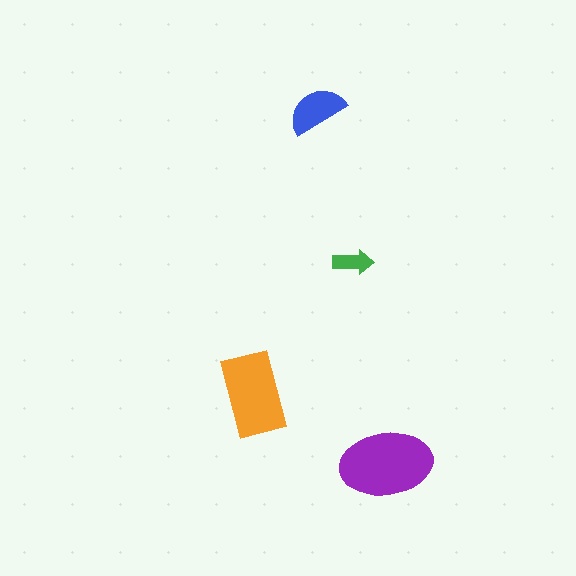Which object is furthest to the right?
The purple ellipse is rightmost.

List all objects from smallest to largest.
The green arrow, the blue semicircle, the orange rectangle, the purple ellipse.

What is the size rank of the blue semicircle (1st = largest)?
3rd.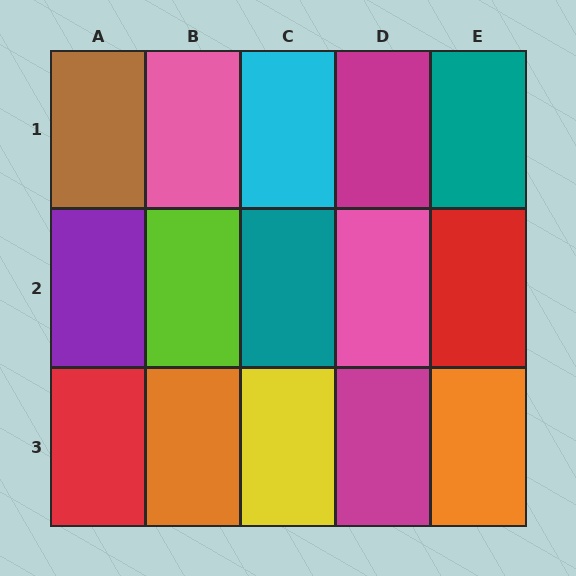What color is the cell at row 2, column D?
Pink.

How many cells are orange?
2 cells are orange.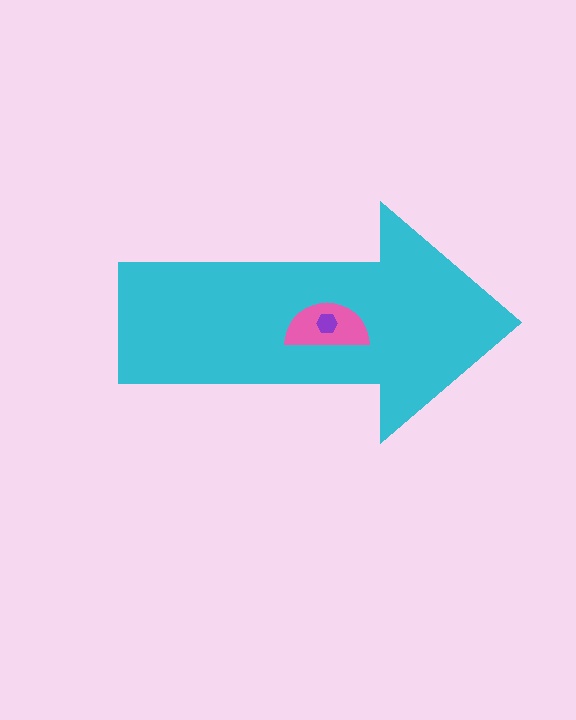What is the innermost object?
The purple hexagon.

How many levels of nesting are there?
3.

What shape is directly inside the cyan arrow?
The pink semicircle.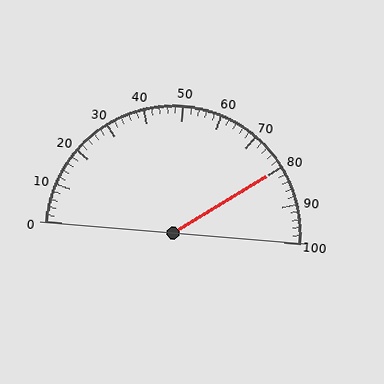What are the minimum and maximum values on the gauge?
The gauge ranges from 0 to 100.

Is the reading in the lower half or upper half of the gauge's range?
The reading is in the upper half of the range (0 to 100).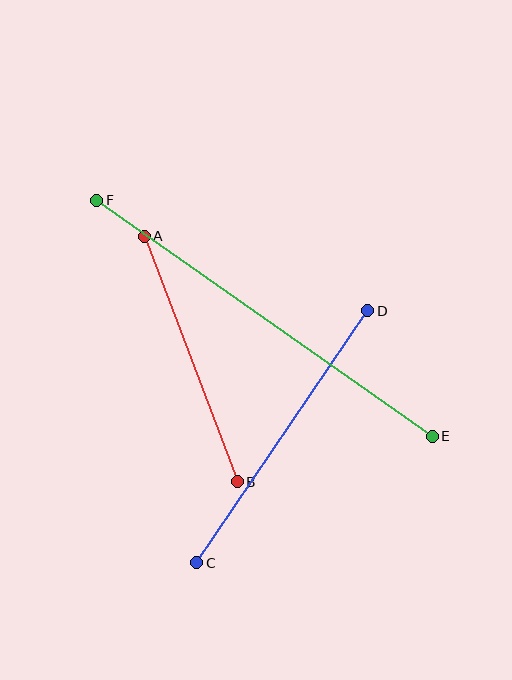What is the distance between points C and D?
The distance is approximately 305 pixels.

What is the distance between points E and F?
The distance is approximately 410 pixels.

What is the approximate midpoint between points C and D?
The midpoint is at approximately (282, 437) pixels.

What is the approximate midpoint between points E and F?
The midpoint is at approximately (264, 318) pixels.